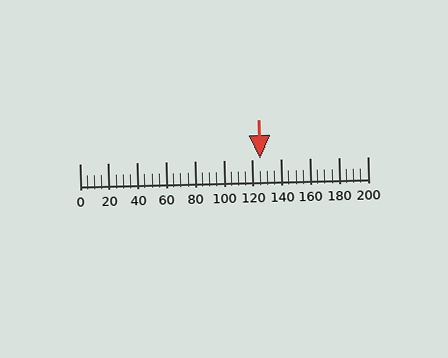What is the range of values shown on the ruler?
The ruler shows values from 0 to 200.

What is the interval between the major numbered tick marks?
The major tick marks are spaced 20 units apart.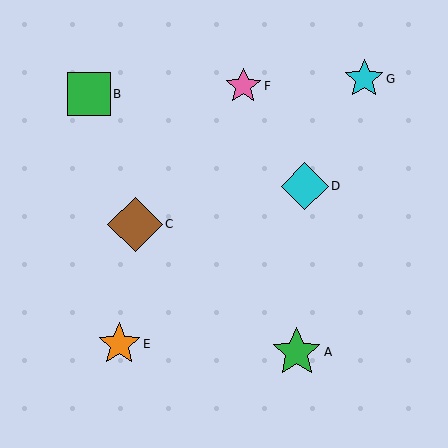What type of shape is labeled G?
Shape G is a cyan star.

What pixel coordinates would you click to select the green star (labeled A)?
Click at (297, 352) to select the green star A.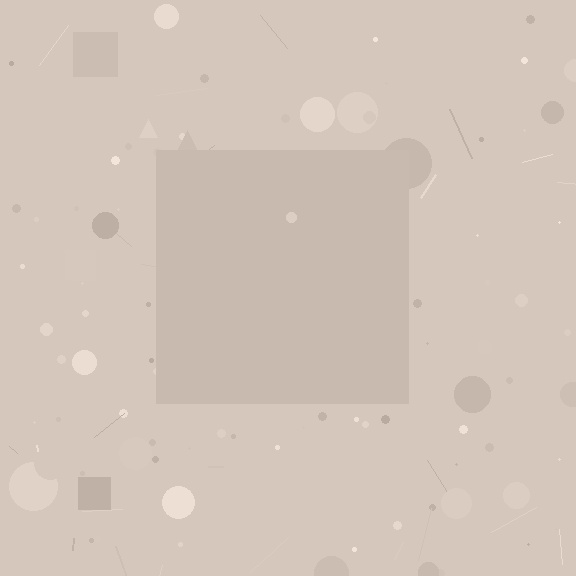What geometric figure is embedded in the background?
A square is embedded in the background.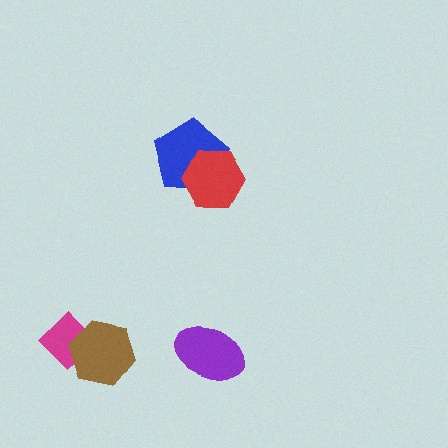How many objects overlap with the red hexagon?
1 object overlaps with the red hexagon.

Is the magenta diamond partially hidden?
Yes, it is partially covered by another shape.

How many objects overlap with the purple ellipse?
0 objects overlap with the purple ellipse.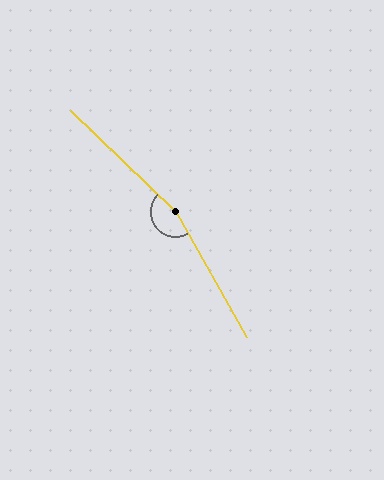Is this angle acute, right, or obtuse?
It is obtuse.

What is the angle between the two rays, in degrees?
Approximately 164 degrees.